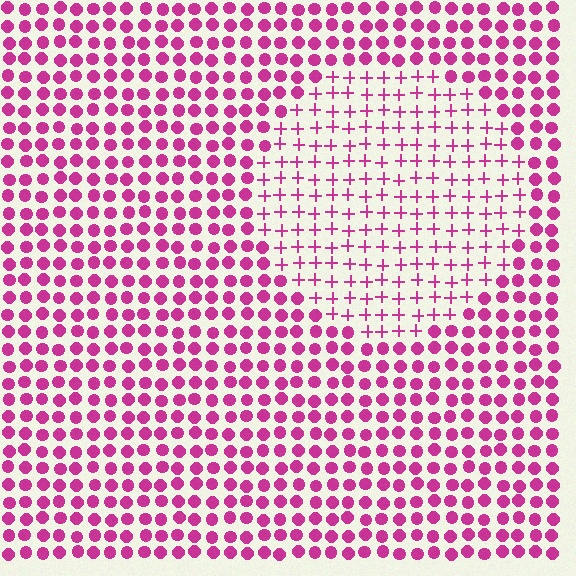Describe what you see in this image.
The image is filled with small magenta elements arranged in a uniform grid. A circle-shaped region contains plus signs, while the surrounding area contains circles. The boundary is defined purely by the change in element shape.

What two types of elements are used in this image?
The image uses plus signs inside the circle region and circles outside it.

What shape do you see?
I see a circle.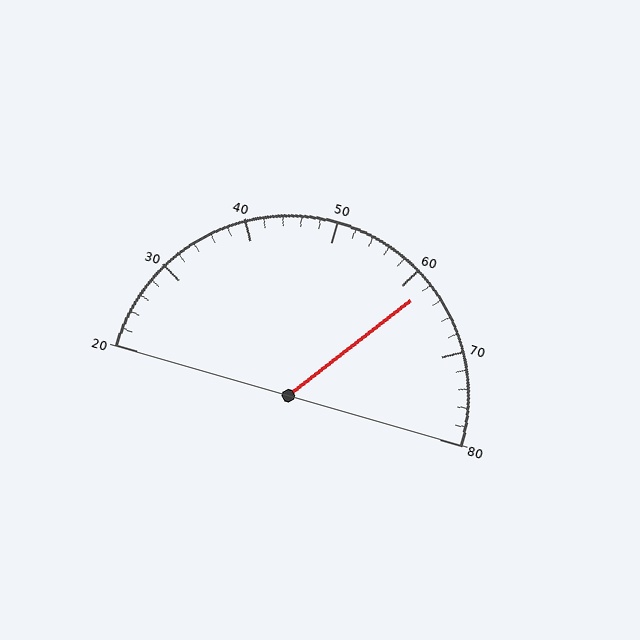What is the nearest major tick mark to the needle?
The nearest major tick mark is 60.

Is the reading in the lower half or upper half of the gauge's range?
The reading is in the upper half of the range (20 to 80).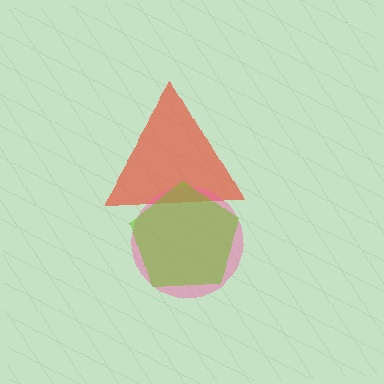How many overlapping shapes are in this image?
There are 3 overlapping shapes in the image.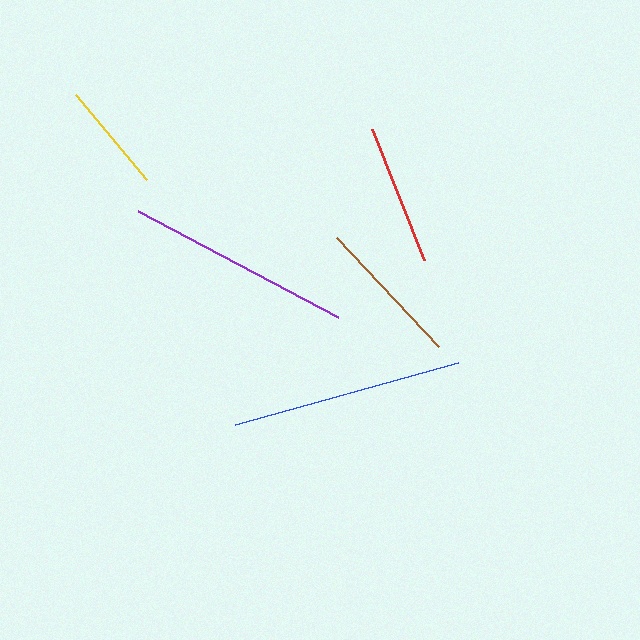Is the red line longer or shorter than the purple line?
The purple line is longer than the red line.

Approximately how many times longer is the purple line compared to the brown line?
The purple line is approximately 1.5 times the length of the brown line.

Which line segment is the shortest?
The yellow line is the shortest at approximately 111 pixels.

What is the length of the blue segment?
The blue segment is approximately 232 pixels long.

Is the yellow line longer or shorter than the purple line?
The purple line is longer than the yellow line.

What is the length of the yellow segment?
The yellow segment is approximately 111 pixels long.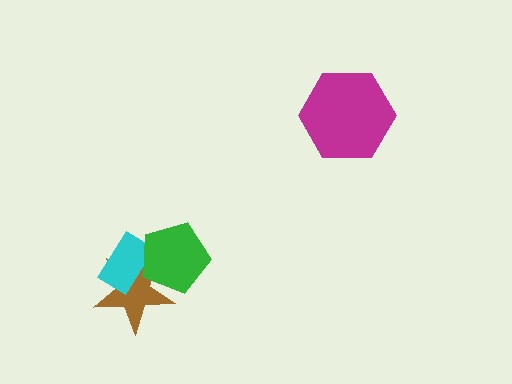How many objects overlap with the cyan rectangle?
2 objects overlap with the cyan rectangle.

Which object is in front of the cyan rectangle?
The green pentagon is in front of the cyan rectangle.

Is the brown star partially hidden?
Yes, it is partially covered by another shape.